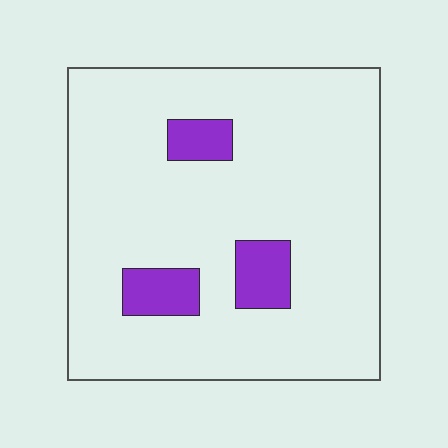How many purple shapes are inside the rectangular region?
3.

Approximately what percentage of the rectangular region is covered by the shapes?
Approximately 10%.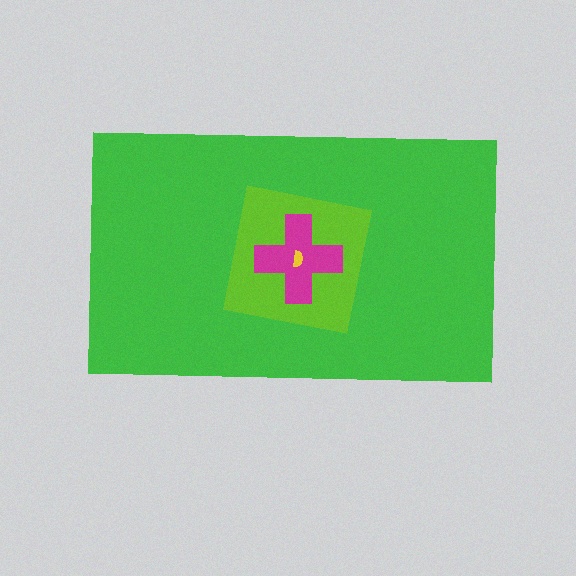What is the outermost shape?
The green rectangle.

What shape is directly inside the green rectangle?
The lime square.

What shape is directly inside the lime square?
The magenta cross.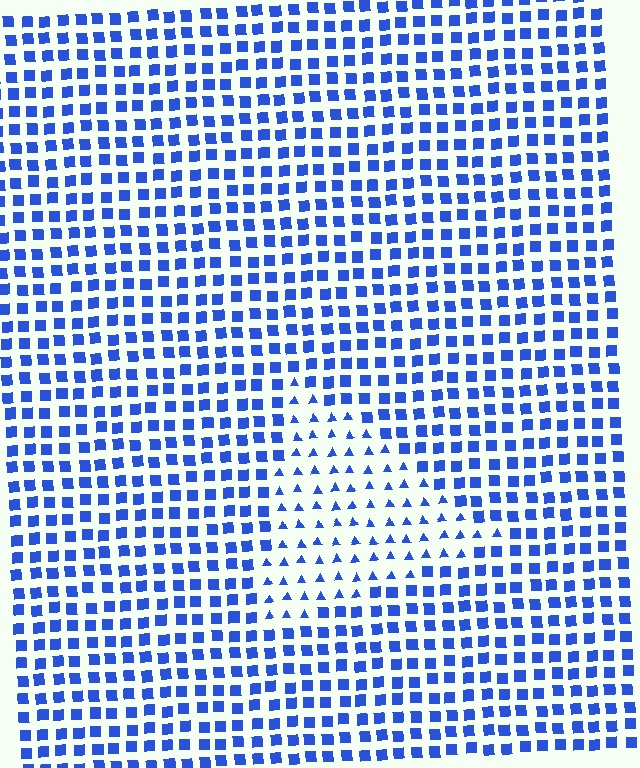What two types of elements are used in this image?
The image uses triangles inside the triangle region and squares outside it.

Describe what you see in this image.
The image is filled with small blue elements arranged in a uniform grid. A triangle-shaped region contains triangles, while the surrounding area contains squares. The boundary is defined purely by the change in element shape.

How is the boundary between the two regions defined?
The boundary is defined by a change in element shape: triangles inside vs. squares outside. All elements share the same color and spacing.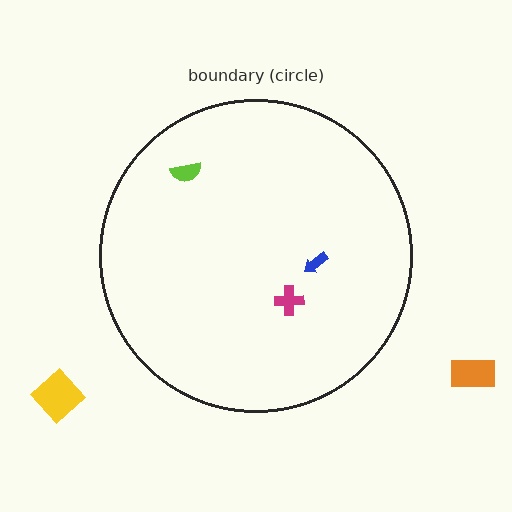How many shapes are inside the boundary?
3 inside, 2 outside.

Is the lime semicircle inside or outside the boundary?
Inside.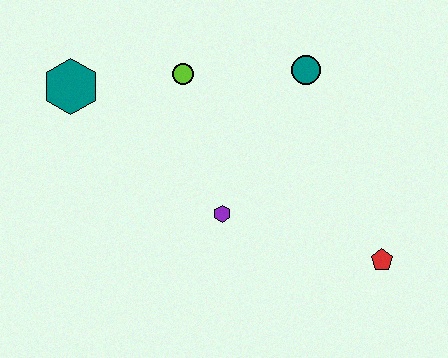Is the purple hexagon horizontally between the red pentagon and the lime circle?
Yes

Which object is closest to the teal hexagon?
The lime circle is closest to the teal hexagon.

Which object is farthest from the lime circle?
The red pentagon is farthest from the lime circle.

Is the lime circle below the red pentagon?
No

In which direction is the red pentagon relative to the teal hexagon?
The red pentagon is to the right of the teal hexagon.